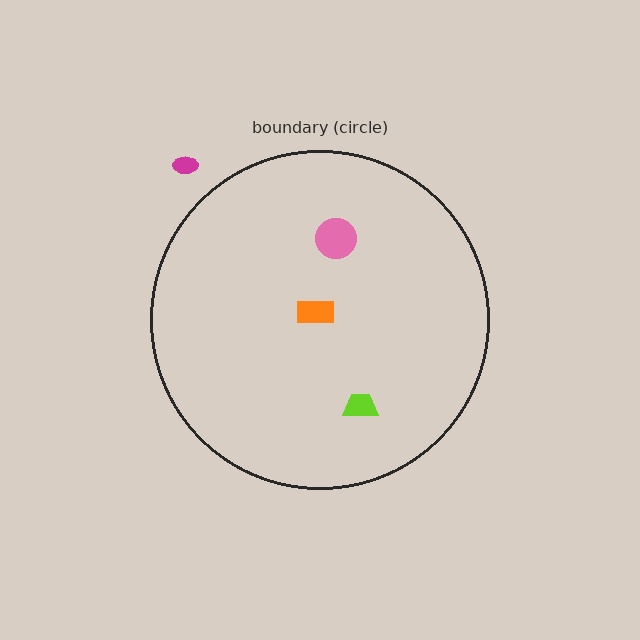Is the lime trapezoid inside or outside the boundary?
Inside.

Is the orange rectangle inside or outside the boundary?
Inside.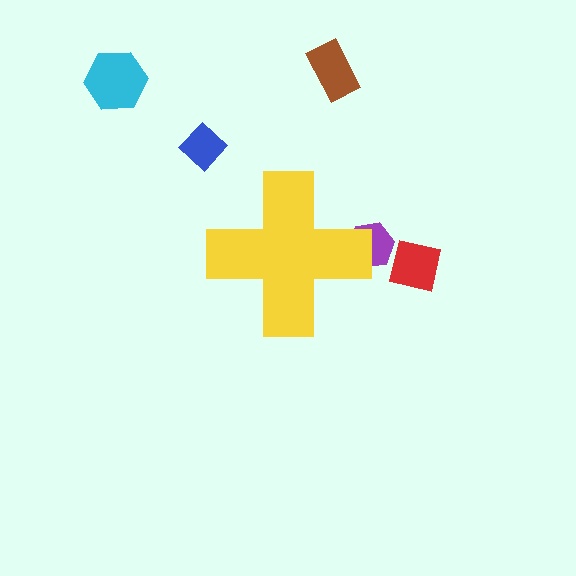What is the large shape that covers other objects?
A yellow cross.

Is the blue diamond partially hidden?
No, the blue diamond is fully visible.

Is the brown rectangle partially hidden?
No, the brown rectangle is fully visible.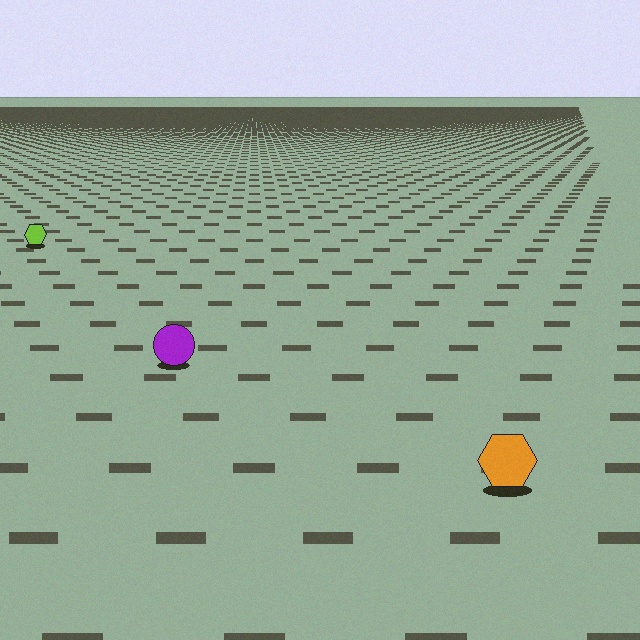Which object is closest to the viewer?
The orange hexagon is closest. The texture marks near it are larger and more spread out.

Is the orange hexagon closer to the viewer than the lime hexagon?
Yes. The orange hexagon is closer — you can tell from the texture gradient: the ground texture is coarser near it.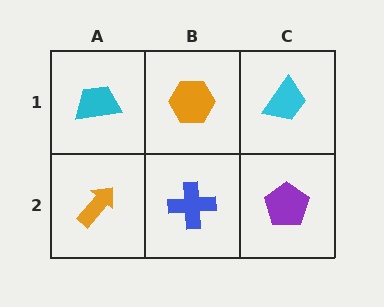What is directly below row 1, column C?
A purple pentagon.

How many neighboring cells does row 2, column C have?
2.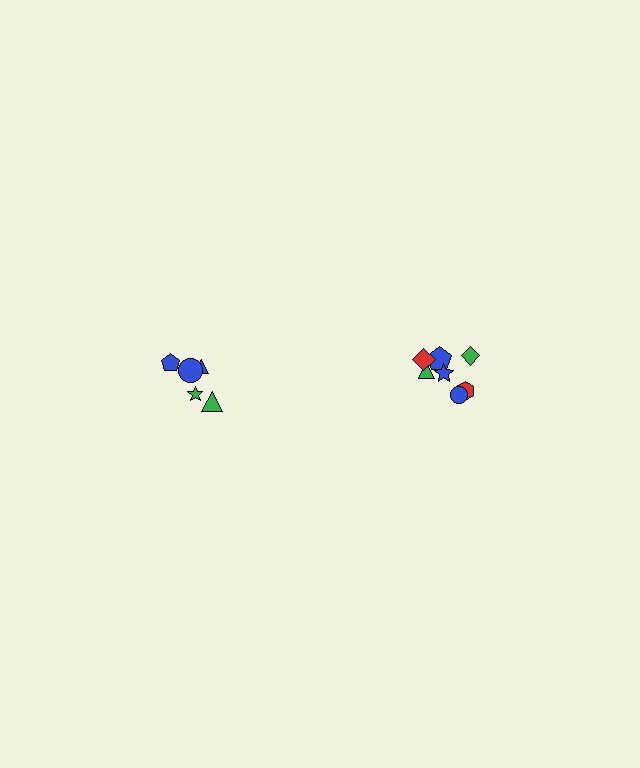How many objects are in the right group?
There are 7 objects.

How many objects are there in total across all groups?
There are 12 objects.